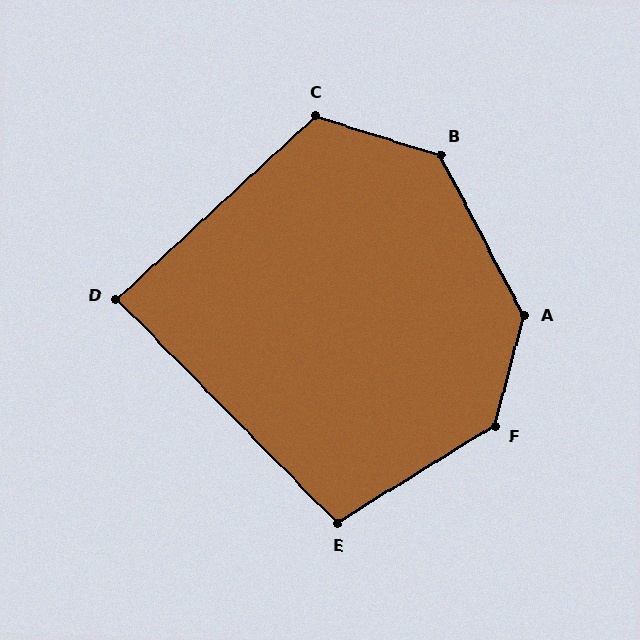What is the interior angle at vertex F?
Approximately 137 degrees (obtuse).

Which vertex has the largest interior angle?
A, at approximately 138 degrees.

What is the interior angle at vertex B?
Approximately 135 degrees (obtuse).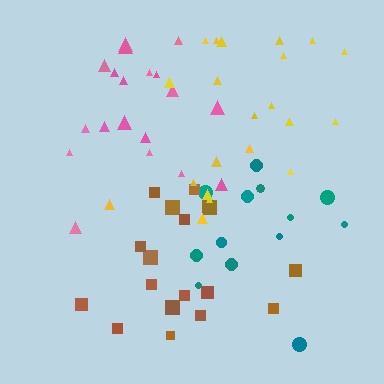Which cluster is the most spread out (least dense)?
Teal.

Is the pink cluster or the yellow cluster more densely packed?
Pink.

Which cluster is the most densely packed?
Pink.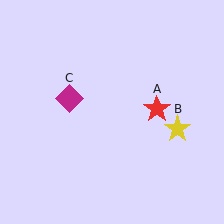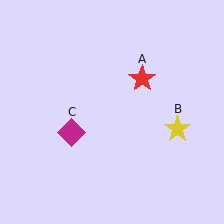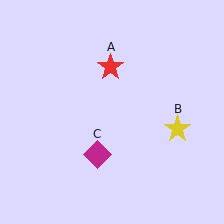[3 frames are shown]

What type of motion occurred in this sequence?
The red star (object A), magenta diamond (object C) rotated counterclockwise around the center of the scene.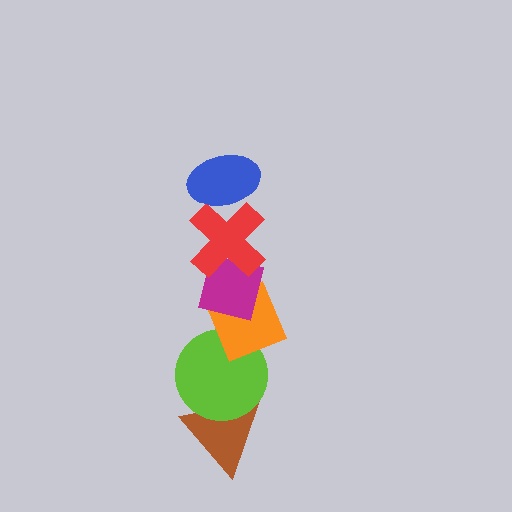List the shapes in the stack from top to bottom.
From top to bottom: the blue ellipse, the red cross, the magenta square, the orange diamond, the lime circle, the brown triangle.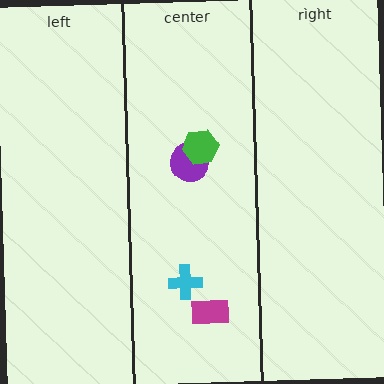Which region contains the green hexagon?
The center region.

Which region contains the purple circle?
The center region.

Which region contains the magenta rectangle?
The center region.